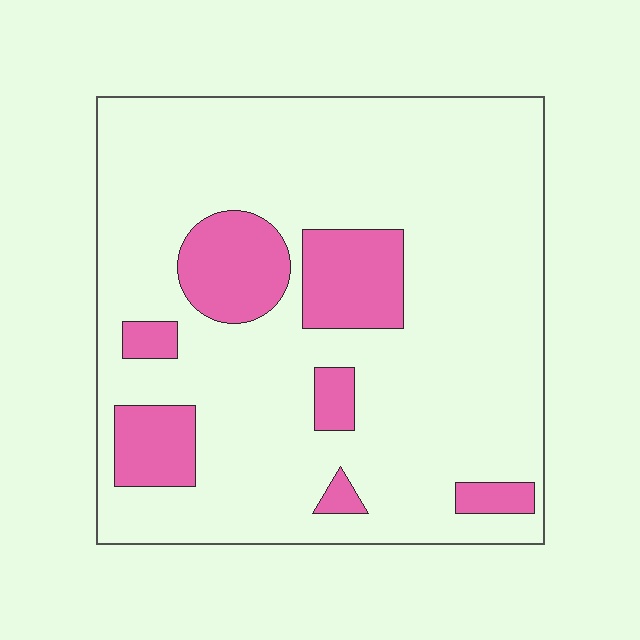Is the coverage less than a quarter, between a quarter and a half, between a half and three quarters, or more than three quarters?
Less than a quarter.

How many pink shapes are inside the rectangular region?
7.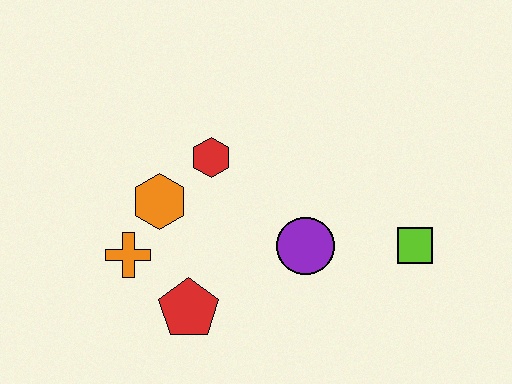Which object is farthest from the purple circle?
The orange cross is farthest from the purple circle.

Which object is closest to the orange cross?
The orange hexagon is closest to the orange cross.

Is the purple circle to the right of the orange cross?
Yes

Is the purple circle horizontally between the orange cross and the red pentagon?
No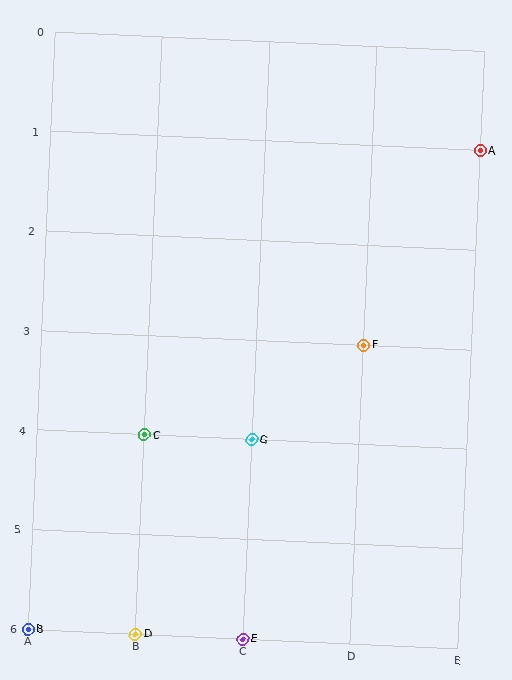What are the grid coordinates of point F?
Point F is at grid coordinates (D, 3).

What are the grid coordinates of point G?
Point G is at grid coordinates (C, 4).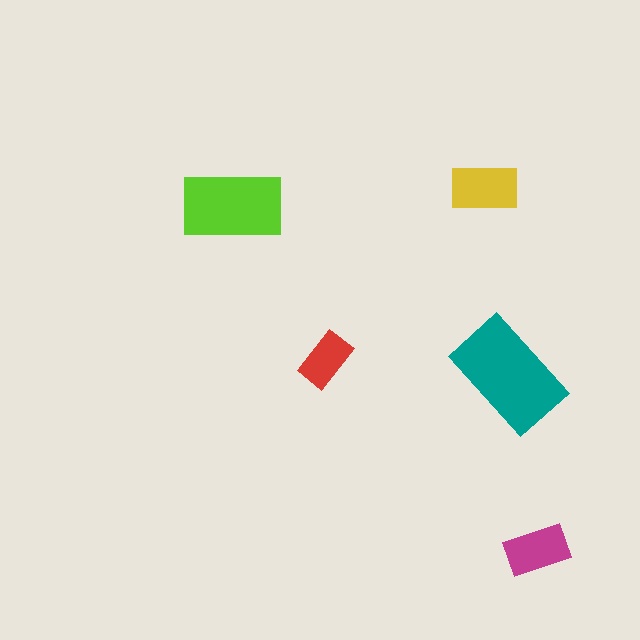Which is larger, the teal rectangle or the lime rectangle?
The teal one.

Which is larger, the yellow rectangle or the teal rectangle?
The teal one.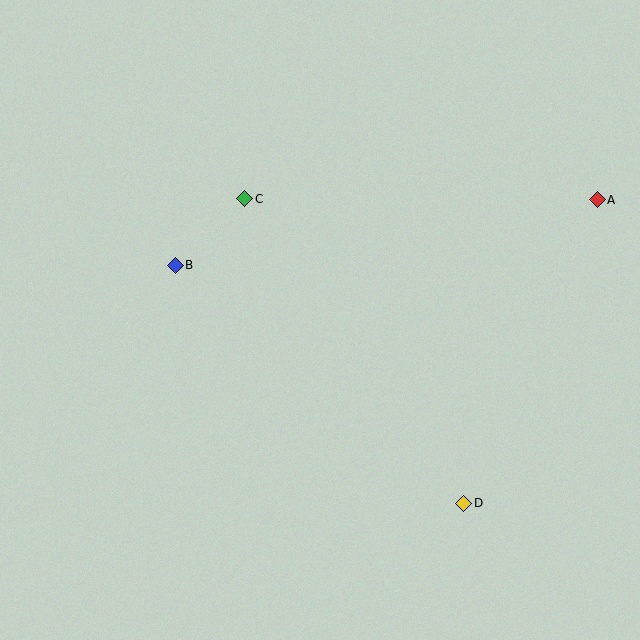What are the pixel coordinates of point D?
Point D is at (463, 503).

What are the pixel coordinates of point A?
Point A is at (597, 200).